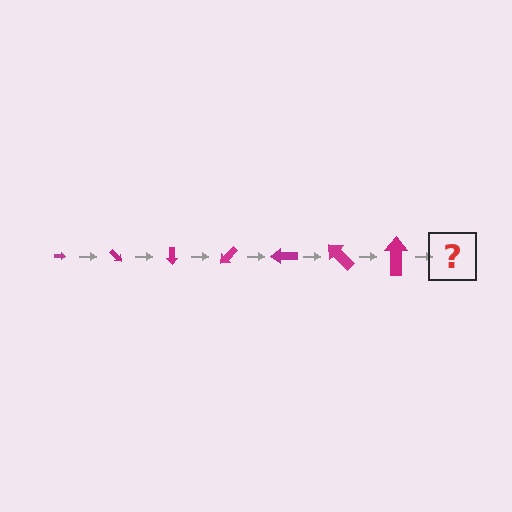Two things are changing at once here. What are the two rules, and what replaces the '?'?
The two rules are that the arrow grows larger each step and it rotates 45 degrees each step. The '?' should be an arrow, larger than the previous one and rotated 315 degrees from the start.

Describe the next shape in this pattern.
It should be an arrow, larger than the previous one and rotated 315 degrees from the start.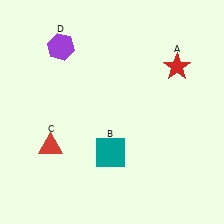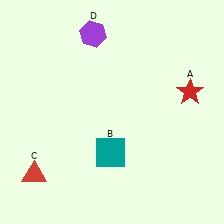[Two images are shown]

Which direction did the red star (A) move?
The red star (A) moved down.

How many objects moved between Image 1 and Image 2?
3 objects moved between the two images.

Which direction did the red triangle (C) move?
The red triangle (C) moved down.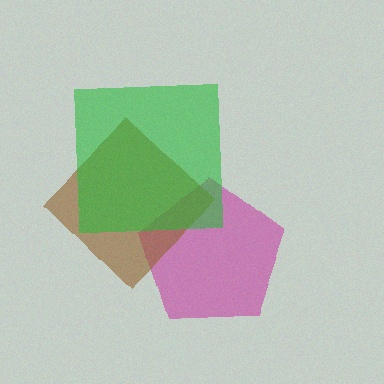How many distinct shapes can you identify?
There are 3 distinct shapes: a magenta pentagon, a brown diamond, a green square.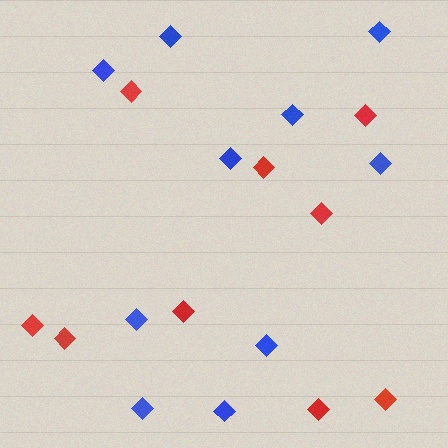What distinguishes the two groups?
There are 2 groups: one group of blue diamonds (10) and one group of red diamonds (9).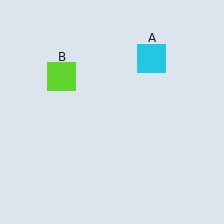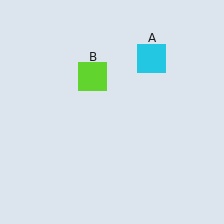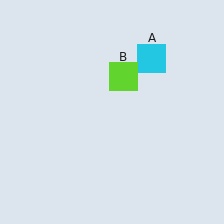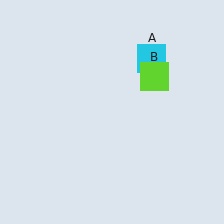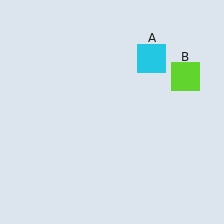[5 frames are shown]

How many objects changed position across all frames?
1 object changed position: lime square (object B).